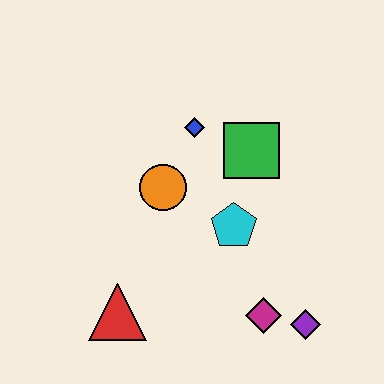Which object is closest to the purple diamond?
The magenta diamond is closest to the purple diamond.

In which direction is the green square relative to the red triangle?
The green square is above the red triangle.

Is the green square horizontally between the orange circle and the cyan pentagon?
No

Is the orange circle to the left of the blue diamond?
Yes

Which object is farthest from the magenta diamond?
The blue diamond is farthest from the magenta diamond.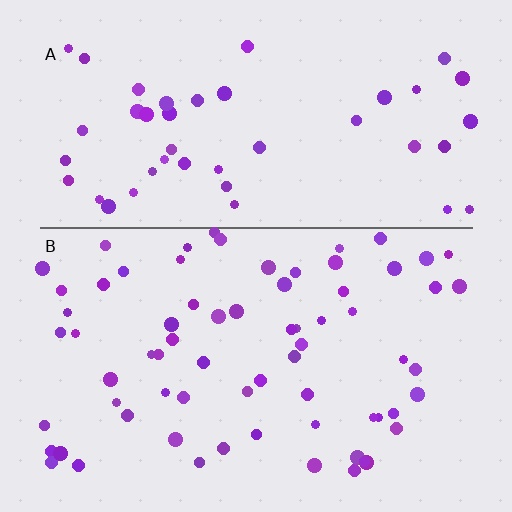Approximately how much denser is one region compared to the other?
Approximately 1.5× — region B over region A.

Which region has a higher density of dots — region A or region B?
B (the bottom).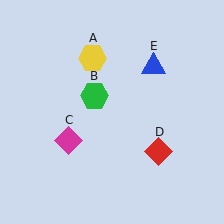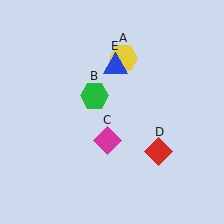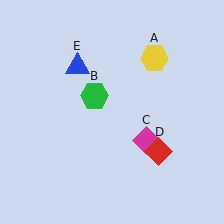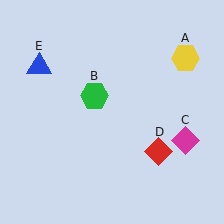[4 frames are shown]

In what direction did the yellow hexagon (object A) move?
The yellow hexagon (object A) moved right.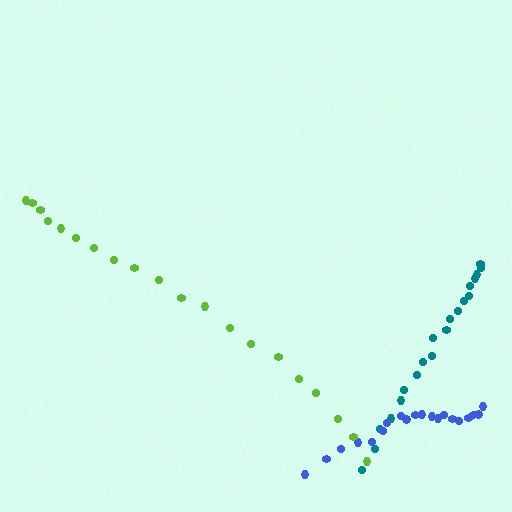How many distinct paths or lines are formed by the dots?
There are 3 distinct paths.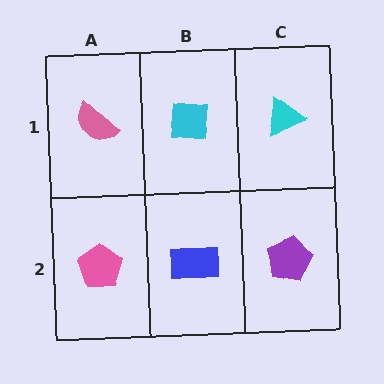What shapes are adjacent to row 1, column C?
A purple pentagon (row 2, column C), a cyan square (row 1, column B).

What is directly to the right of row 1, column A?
A cyan square.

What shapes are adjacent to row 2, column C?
A cyan triangle (row 1, column C), a blue rectangle (row 2, column B).